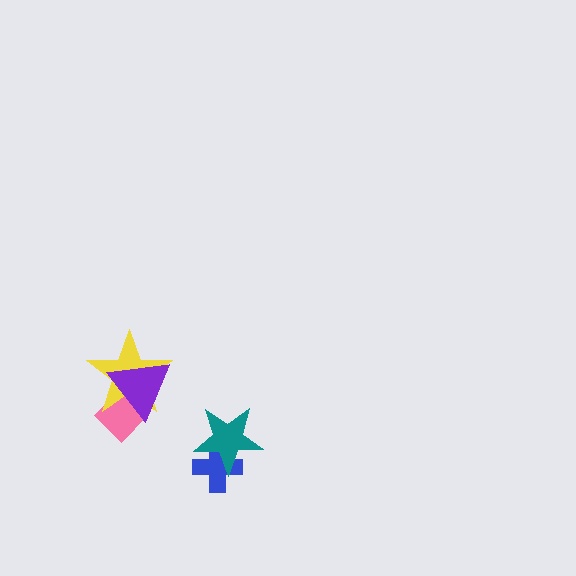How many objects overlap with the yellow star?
2 objects overlap with the yellow star.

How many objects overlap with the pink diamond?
2 objects overlap with the pink diamond.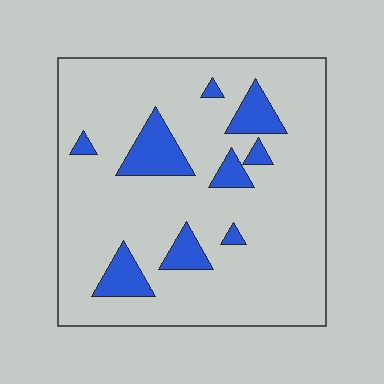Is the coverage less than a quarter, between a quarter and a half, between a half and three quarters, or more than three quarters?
Less than a quarter.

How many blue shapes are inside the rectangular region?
9.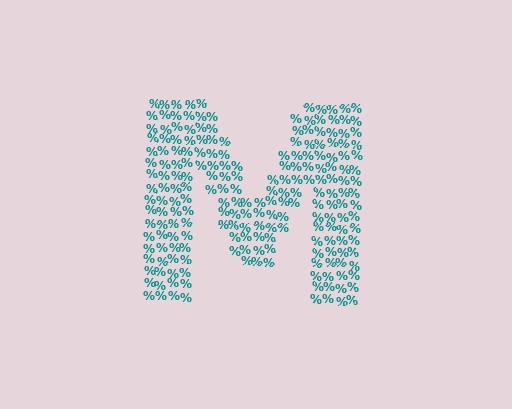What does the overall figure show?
The overall figure shows the letter M.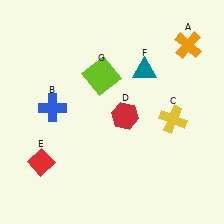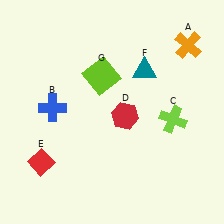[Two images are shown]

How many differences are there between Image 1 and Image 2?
There is 1 difference between the two images.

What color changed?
The cross (C) changed from yellow in Image 1 to lime in Image 2.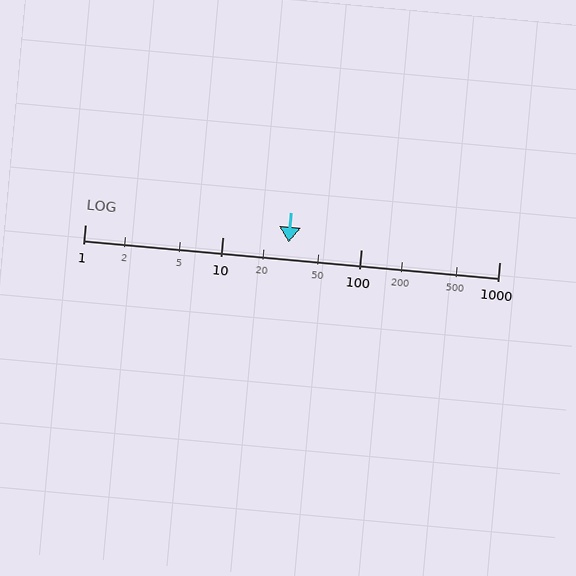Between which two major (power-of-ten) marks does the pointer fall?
The pointer is between 10 and 100.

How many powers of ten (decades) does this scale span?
The scale spans 3 decades, from 1 to 1000.